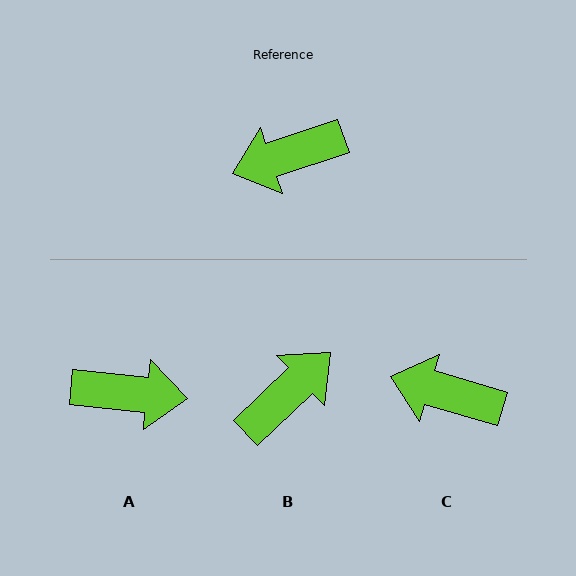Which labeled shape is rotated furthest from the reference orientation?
A, about 155 degrees away.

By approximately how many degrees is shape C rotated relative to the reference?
Approximately 35 degrees clockwise.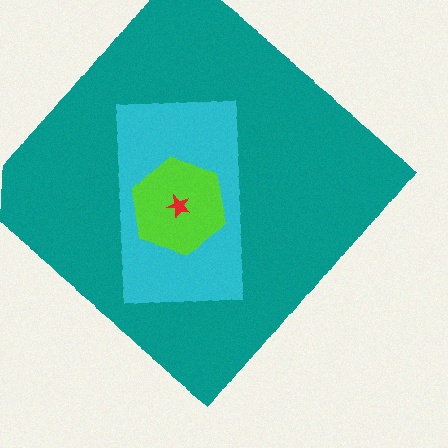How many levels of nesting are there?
4.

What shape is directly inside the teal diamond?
The cyan rectangle.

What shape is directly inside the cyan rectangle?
The lime hexagon.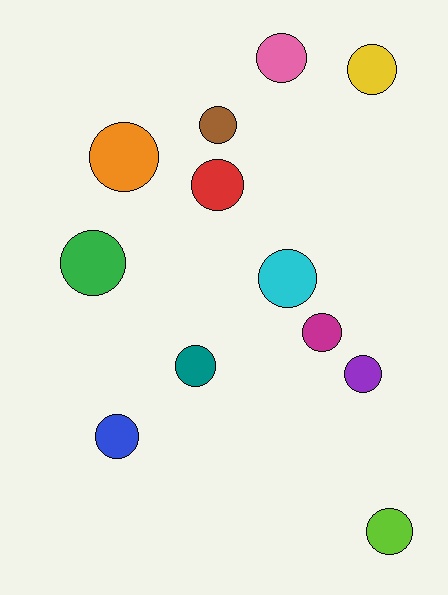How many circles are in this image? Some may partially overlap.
There are 12 circles.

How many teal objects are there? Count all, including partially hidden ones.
There is 1 teal object.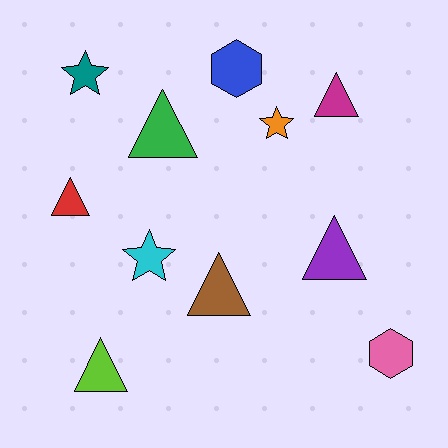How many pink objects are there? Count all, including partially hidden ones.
There is 1 pink object.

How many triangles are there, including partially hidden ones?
There are 6 triangles.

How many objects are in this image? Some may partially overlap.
There are 11 objects.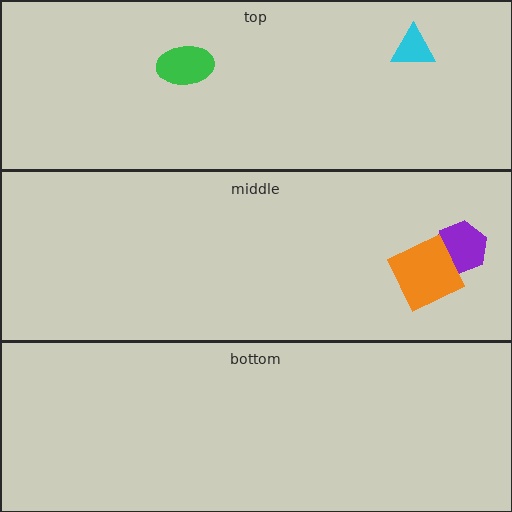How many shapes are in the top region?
2.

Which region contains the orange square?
The middle region.